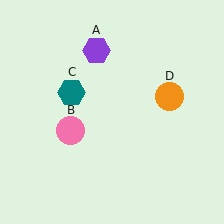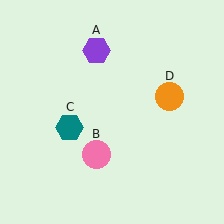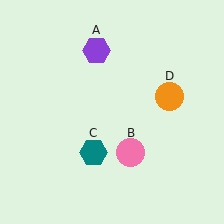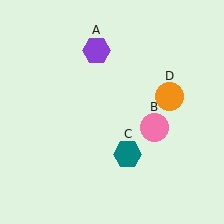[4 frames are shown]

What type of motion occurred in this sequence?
The pink circle (object B), teal hexagon (object C) rotated counterclockwise around the center of the scene.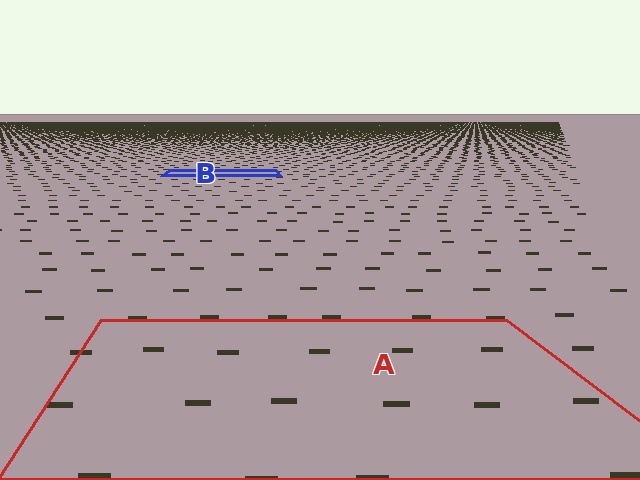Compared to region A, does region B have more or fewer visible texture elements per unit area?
Region B has more texture elements per unit area — they are packed more densely because it is farther away.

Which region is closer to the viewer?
Region A is closer. The texture elements there are larger and more spread out.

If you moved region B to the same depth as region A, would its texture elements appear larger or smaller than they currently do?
They would appear larger. At a closer depth, the same texture elements are projected at a bigger on-screen size.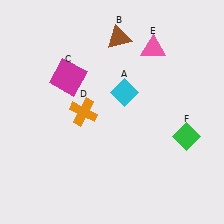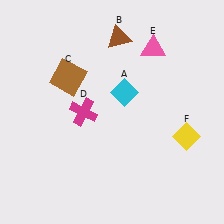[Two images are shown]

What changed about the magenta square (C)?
In Image 1, C is magenta. In Image 2, it changed to brown.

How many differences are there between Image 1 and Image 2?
There are 3 differences between the two images.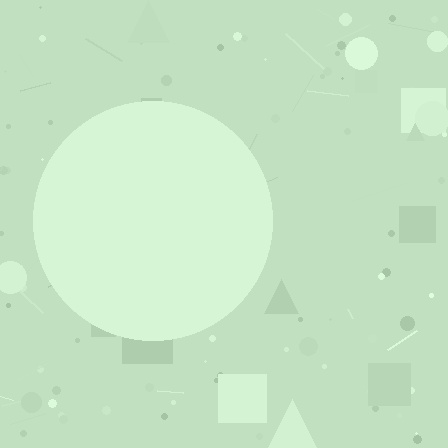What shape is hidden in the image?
A circle is hidden in the image.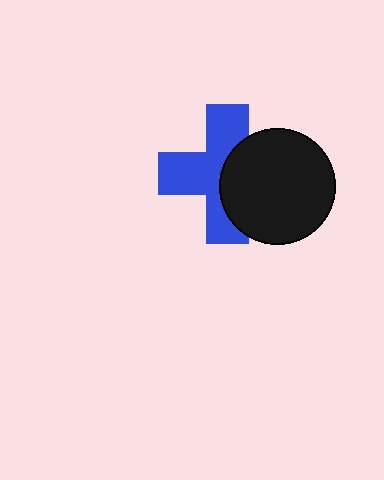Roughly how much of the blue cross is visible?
About half of it is visible (roughly 58%).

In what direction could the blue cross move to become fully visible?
The blue cross could move left. That would shift it out from behind the black circle entirely.